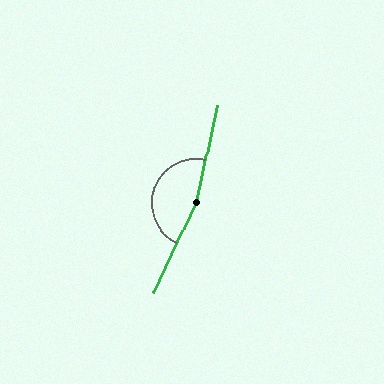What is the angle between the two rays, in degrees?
Approximately 168 degrees.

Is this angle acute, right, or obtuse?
It is obtuse.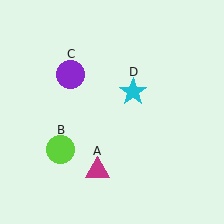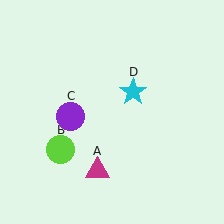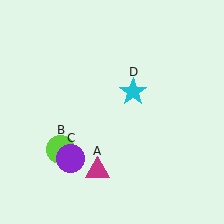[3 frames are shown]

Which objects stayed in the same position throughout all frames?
Magenta triangle (object A) and lime circle (object B) and cyan star (object D) remained stationary.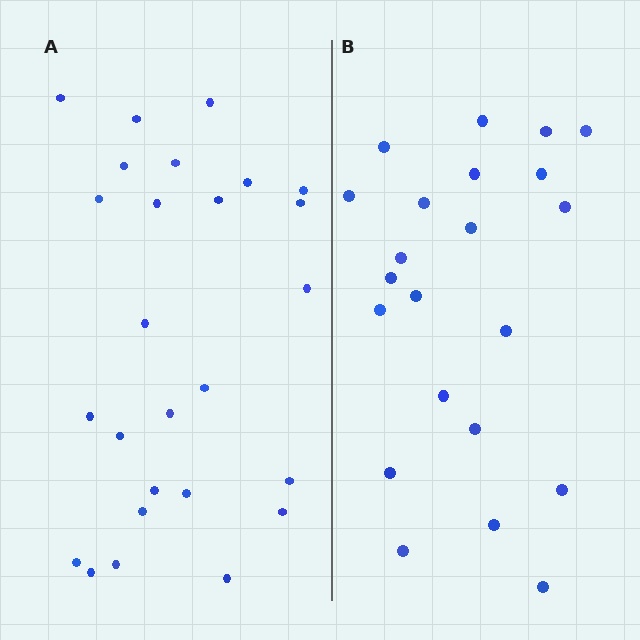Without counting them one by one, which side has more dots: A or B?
Region A (the left region) has more dots.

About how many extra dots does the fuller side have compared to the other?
Region A has about 4 more dots than region B.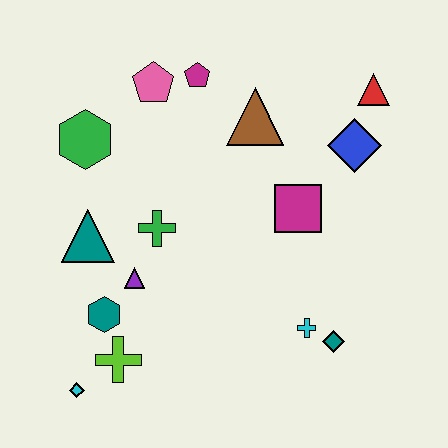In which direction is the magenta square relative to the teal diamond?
The magenta square is above the teal diamond.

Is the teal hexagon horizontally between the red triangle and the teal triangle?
Yes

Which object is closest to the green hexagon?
The pink pentagon is closest to the green hexagon.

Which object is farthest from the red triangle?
The cyan diamond is farthest from the red triangle.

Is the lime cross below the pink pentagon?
Yes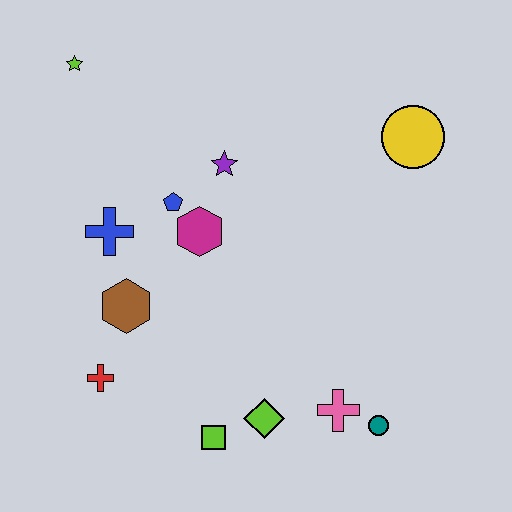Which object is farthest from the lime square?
The lime star is farthest from the lime square.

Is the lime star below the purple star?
No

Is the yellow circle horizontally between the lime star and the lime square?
No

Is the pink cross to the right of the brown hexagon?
Yes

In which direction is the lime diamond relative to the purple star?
The lime diamond is below the purple star.